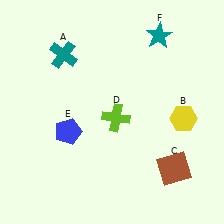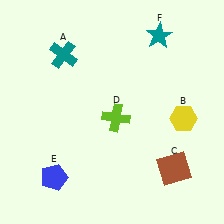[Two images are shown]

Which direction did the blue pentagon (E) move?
The blue pentagon (E) moved down.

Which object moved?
The blue pentagon (E) moved down.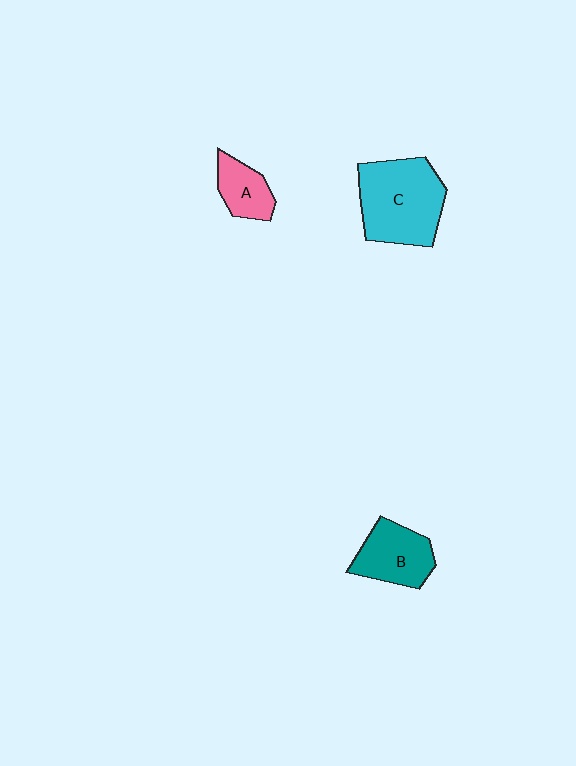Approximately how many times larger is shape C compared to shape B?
Approximately 1.6 times.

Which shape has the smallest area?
Shape A (pink).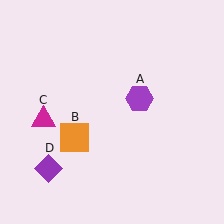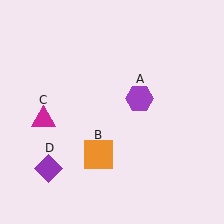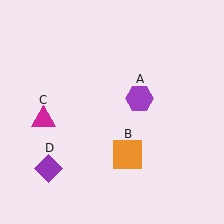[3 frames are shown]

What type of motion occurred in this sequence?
The orange square (object B) rotated counterclockwise around the center of the scene.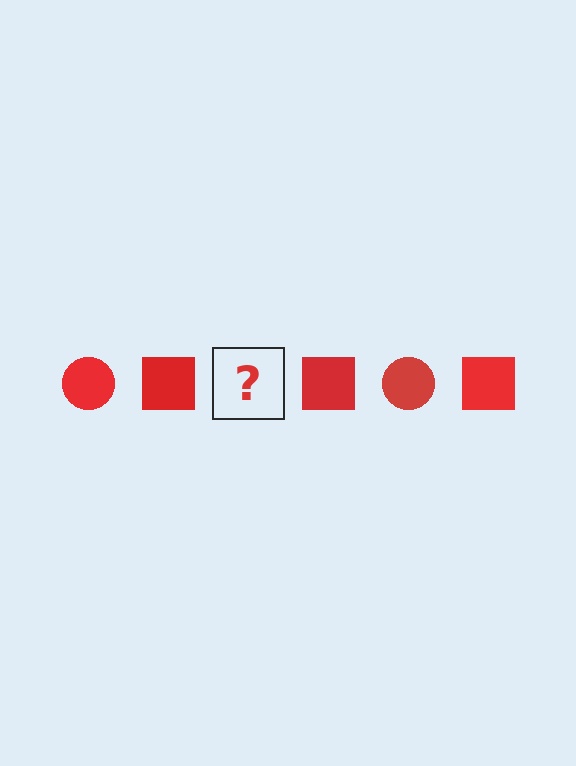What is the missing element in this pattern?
The missing element is a red circle.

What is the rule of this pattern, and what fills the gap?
The rule is that the pattern cycles through circle, square shapes in red. The gap should be filled with a red circle.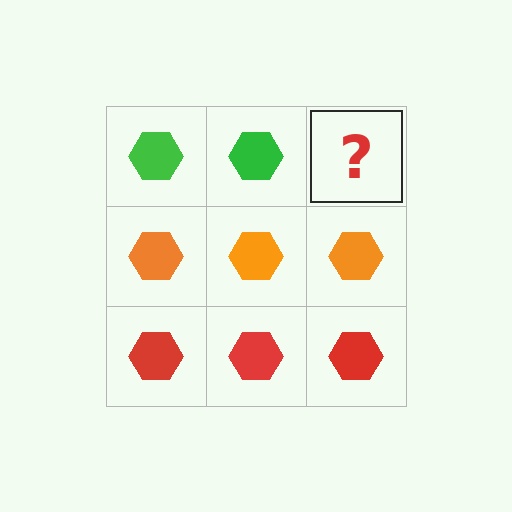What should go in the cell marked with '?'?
The missing cell should contain a green hexagon.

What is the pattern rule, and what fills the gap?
The rule is that each row has a consistent color. The gap should be filled with a green hexagon.